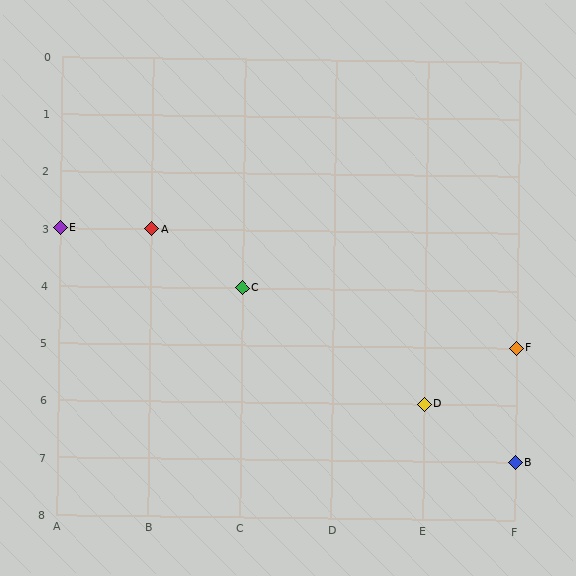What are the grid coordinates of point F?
Point F is at grid coordinates (F, 5).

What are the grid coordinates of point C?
Point C is at grid coordinates (C, 4).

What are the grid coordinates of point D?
Point D is at grid coordinates (E, 6).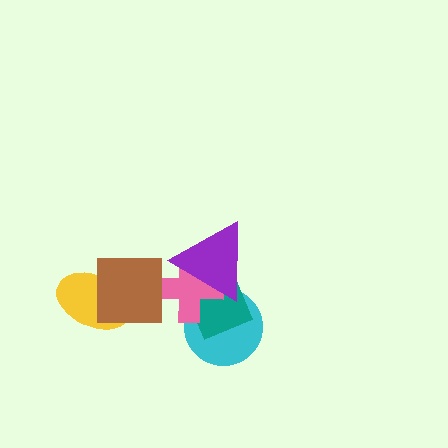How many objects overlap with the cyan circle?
3 objects overlap with the cyan circle.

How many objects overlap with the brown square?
1 object overlaps with the brown square.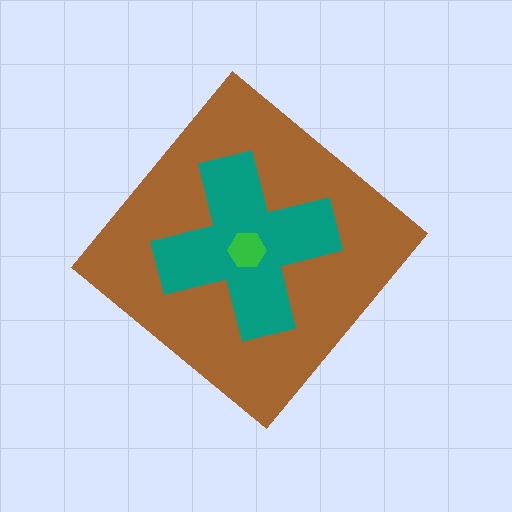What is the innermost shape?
The green hexagon.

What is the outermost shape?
The brown diamond.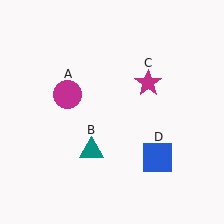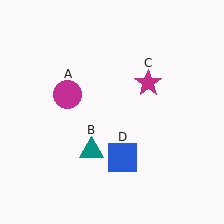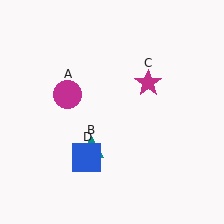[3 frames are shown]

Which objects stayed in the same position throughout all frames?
Magenta circle (object A) and teal triangle (object B) and magenta star (object C) remained stationary.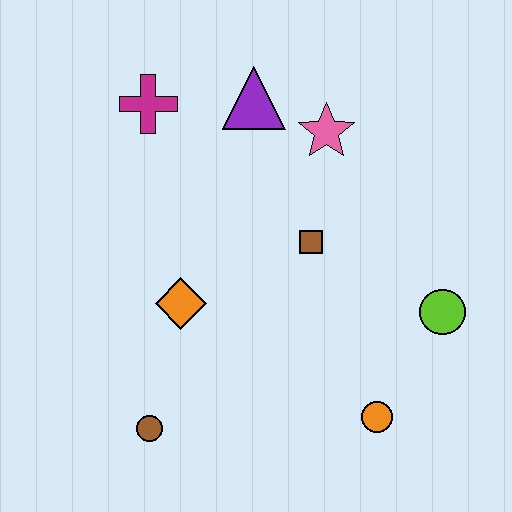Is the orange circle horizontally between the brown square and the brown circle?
No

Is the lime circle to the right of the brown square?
Yes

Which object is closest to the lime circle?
The orange circle is closest to the lime circle.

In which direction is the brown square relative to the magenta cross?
The brown square is to the right of the magenta cross.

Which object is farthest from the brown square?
The brown circle is farthest from the brown square.